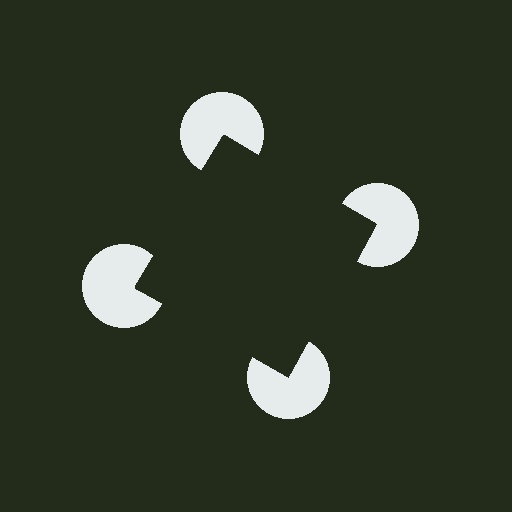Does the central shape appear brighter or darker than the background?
It typically appears slightly darker than the background, even though no actual brightness change is drawn.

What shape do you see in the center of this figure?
An illusory square — its edges are inferred from the aligned wedge cuts in the pac-man discs, not physically drawn.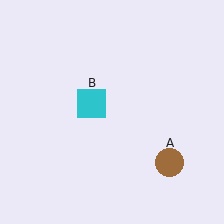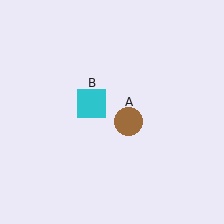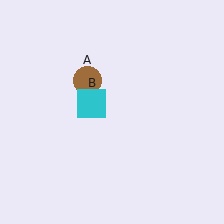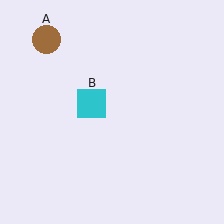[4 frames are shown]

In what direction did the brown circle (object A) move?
The brown circle (object A) moved up and to the left.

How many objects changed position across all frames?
1 object changed position: brown circle (object A).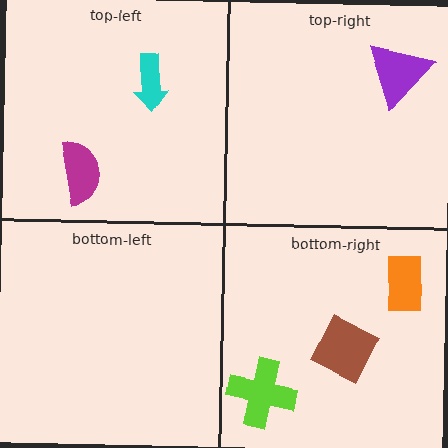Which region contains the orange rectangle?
The bottom-right region.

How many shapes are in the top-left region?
2.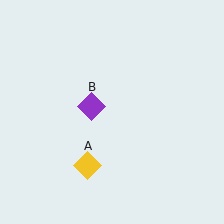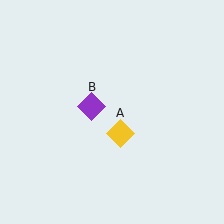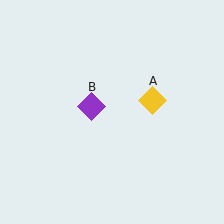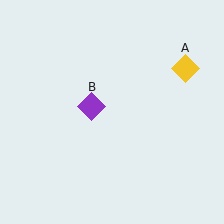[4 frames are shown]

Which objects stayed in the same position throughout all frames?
Purple diamond (object B) remained stationary.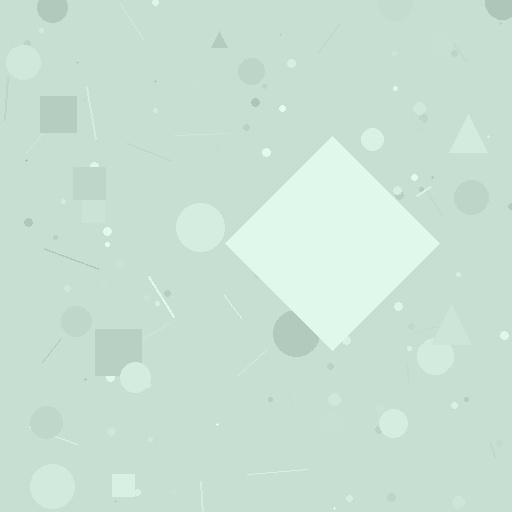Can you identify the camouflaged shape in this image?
The camouflaged shape is a diamond.